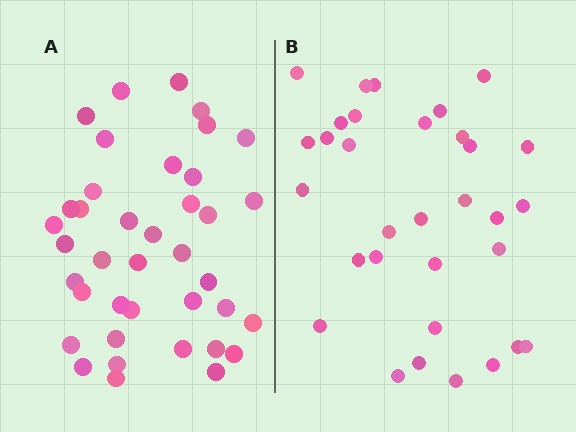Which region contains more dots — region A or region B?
Region A (the left region) has more dots.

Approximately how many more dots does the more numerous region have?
Region A has roughly 8 or so more dots than region B.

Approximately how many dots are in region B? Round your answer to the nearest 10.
About 30 dots. (The exact count is 32, which rounds to 30.)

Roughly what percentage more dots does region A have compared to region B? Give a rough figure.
About 20% more.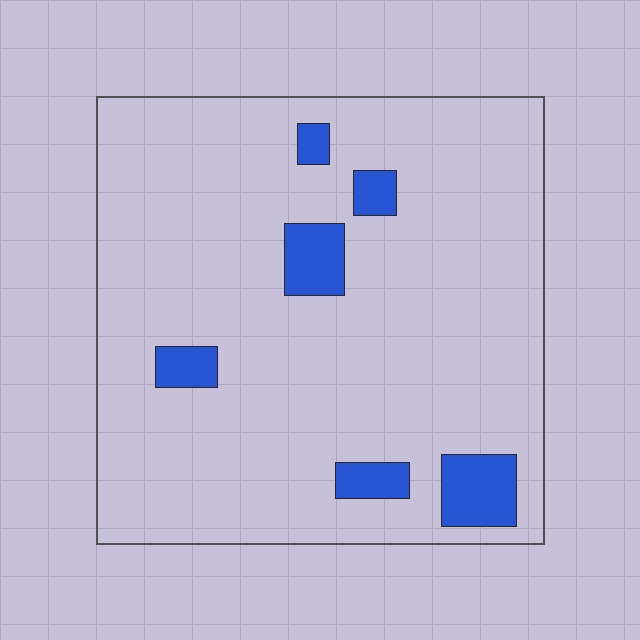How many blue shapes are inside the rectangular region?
6.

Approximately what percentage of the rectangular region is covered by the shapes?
Approximately 10%.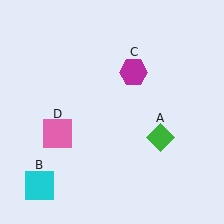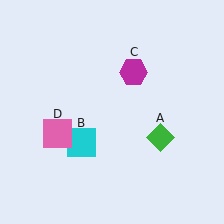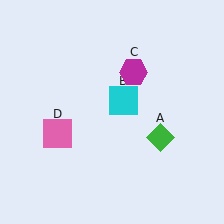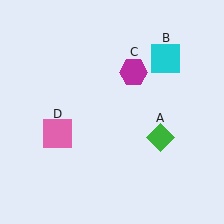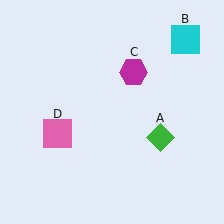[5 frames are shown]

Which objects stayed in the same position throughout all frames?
Green diamond (object A) and magenta hexagon (object C) and pink square (object D) remained stationary.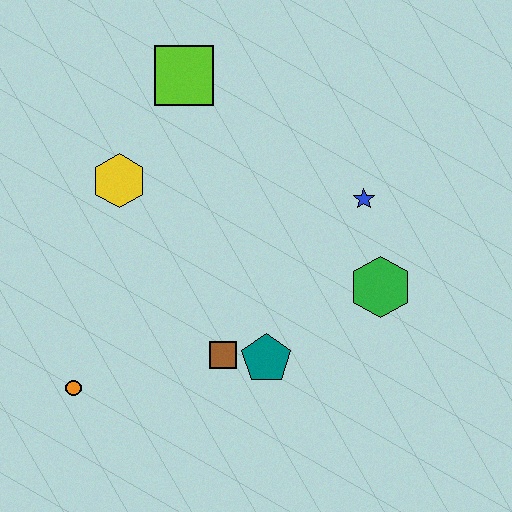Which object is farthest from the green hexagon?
The orange circle is farthest from the green hexagon.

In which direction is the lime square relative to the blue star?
The lime square is to the left of the blue star.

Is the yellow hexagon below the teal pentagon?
No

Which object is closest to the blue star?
The green hexagon is closest to the blue star.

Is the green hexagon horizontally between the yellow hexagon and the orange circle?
No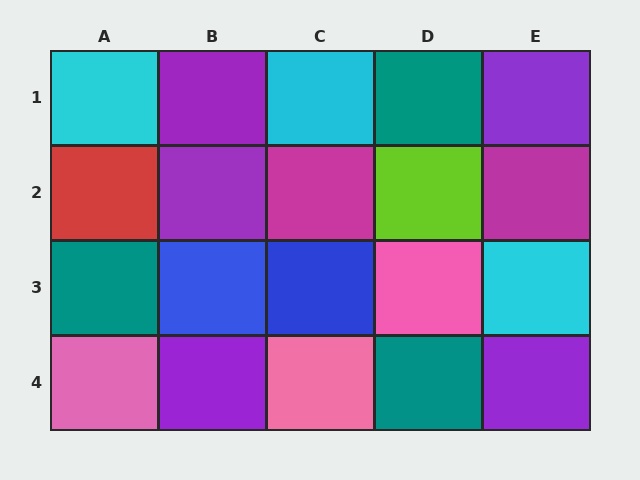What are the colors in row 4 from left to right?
Pink, purple, pink, teal, purple.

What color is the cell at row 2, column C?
Magenta.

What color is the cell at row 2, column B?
Purple.